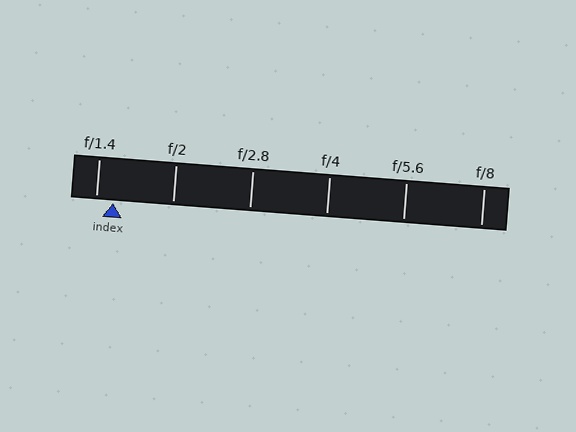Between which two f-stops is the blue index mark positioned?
The index mark is between f/1.4 and f/2.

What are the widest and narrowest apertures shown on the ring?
The widest aperture shown is f/1.4 and the narrowest is f/8.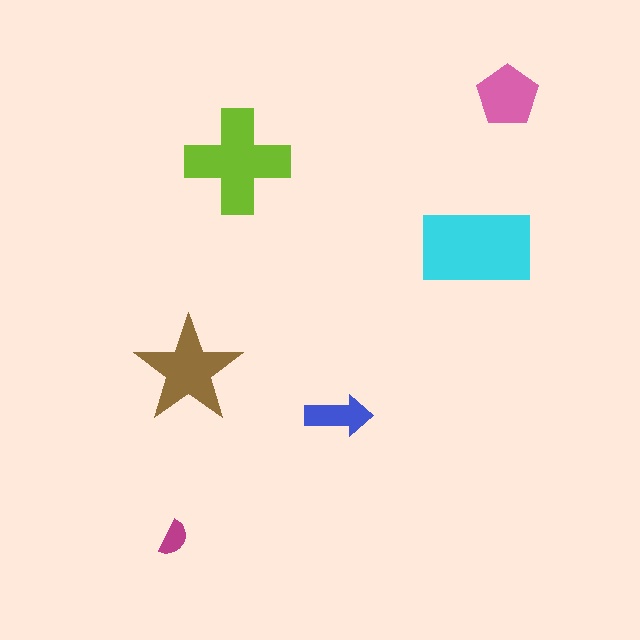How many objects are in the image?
There are 6 objects in the image.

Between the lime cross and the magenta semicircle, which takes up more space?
The lime cross.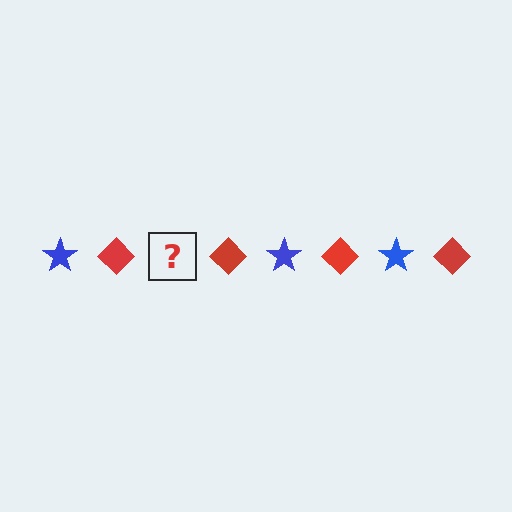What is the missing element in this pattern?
The missing element is a blue star.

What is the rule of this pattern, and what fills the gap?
The rule is that the pattern alternates between blue star and red diamond. The gap should be filled with a blue star.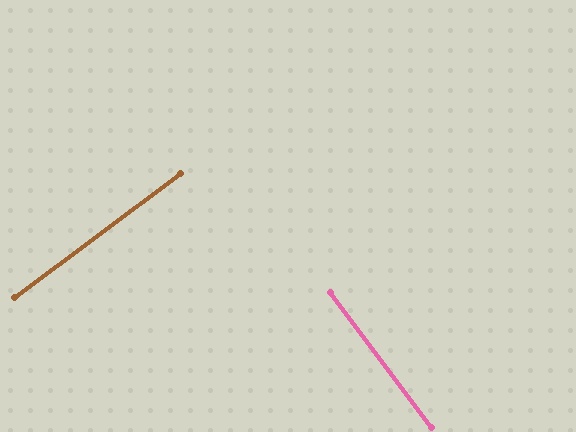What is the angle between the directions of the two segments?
Approximately 90 degrees.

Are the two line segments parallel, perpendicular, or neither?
Perpendicular — they meet at approximately 90°.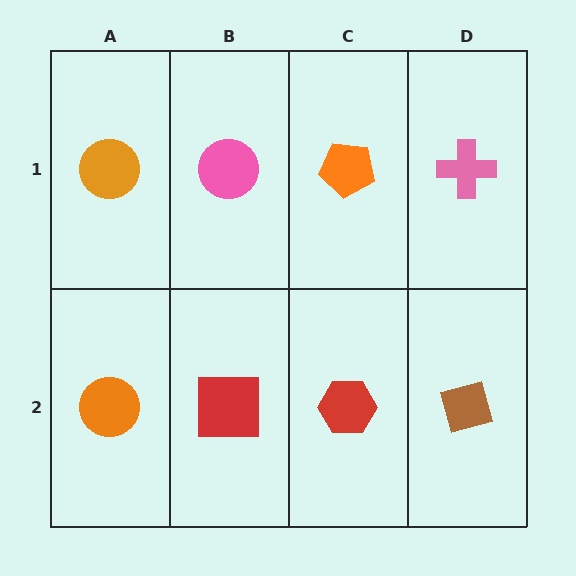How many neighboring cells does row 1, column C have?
3.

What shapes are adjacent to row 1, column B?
A red square (row 2, column B), an orange circle (row 1, column A), an orange pentagon (row 1, column C).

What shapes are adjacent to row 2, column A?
An orange circle (row 1, column A), a red square (row 2, column B).